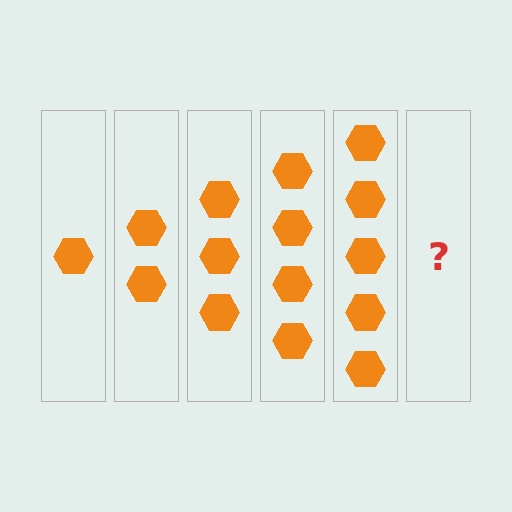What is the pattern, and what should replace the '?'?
The pattern is that each step adds one more hexagon. The '?' should be 6 hexagons.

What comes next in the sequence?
The next element should be 6 hexagons.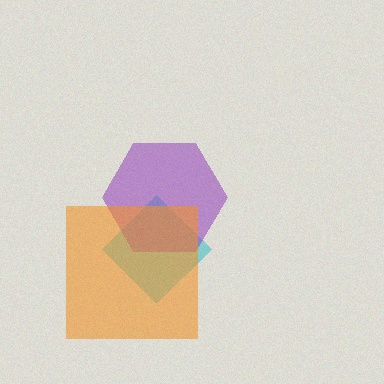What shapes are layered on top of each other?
The layered shapes are: a cyan diamond, a purple hexagon, an orange square.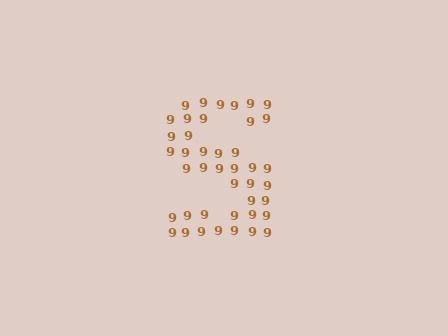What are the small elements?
The small elements are digit 9's.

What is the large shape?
The large shape is the letter S.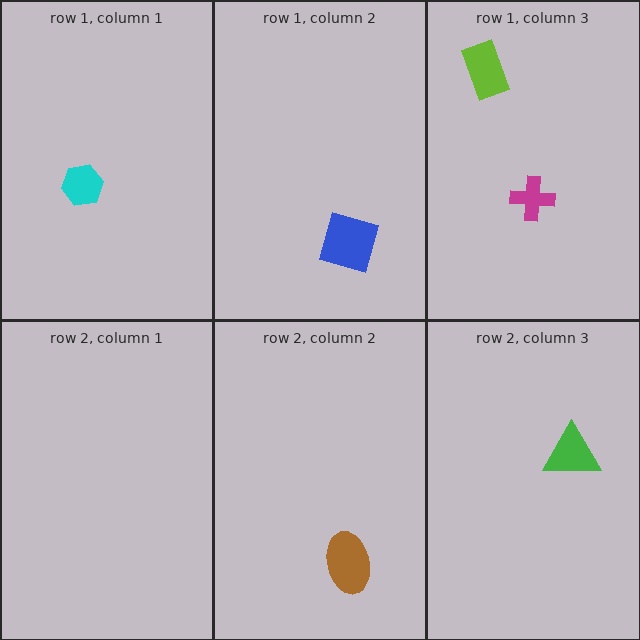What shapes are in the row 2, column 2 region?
The brown ellipse.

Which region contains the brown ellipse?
The row 2, column 2 region.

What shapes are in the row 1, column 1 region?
The cyan hexagon.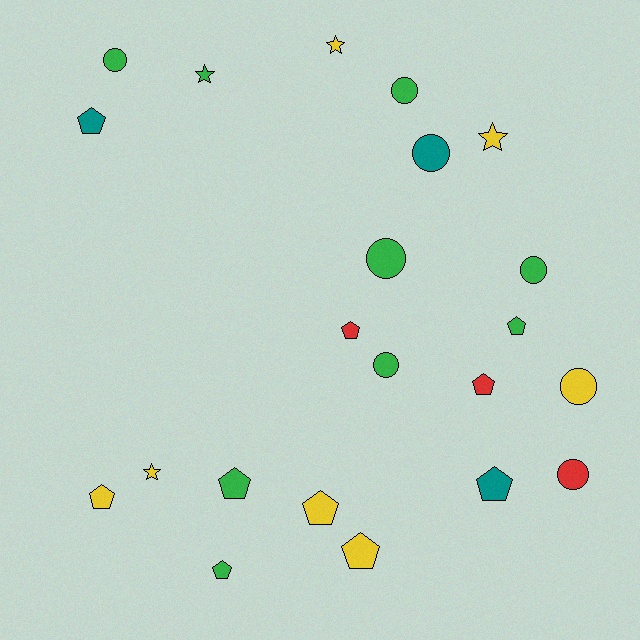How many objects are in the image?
There are 22 objects.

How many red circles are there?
There is 1 red circle.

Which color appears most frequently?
Green, with 9 objects.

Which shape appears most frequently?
Pentagon, with 10 objects.